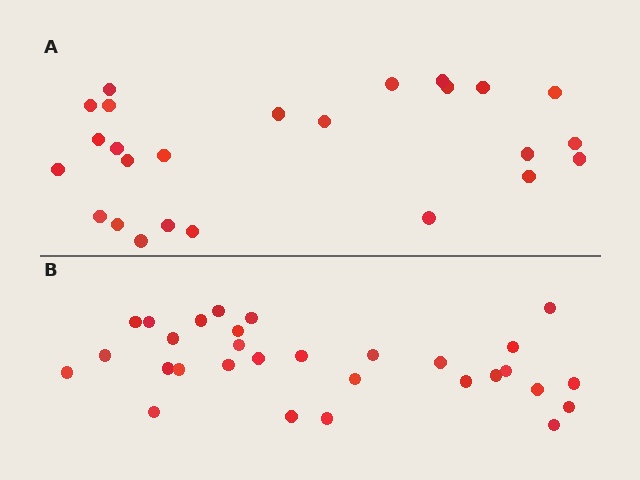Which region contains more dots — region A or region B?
Region B (the bottom region) has more dots.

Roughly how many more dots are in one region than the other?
Region B has about 5 more dots than region A.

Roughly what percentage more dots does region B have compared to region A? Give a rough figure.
About 20% more.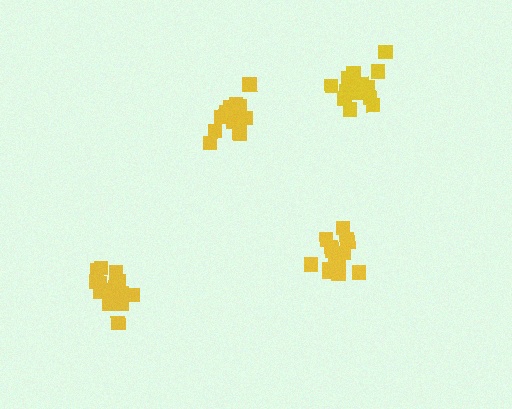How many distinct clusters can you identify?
There are 4 distinct clusters.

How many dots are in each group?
Group 1: 14 dots, Group 2: 16 dots, Group 3: 13 dots, Group 4: 15 dots (58 total).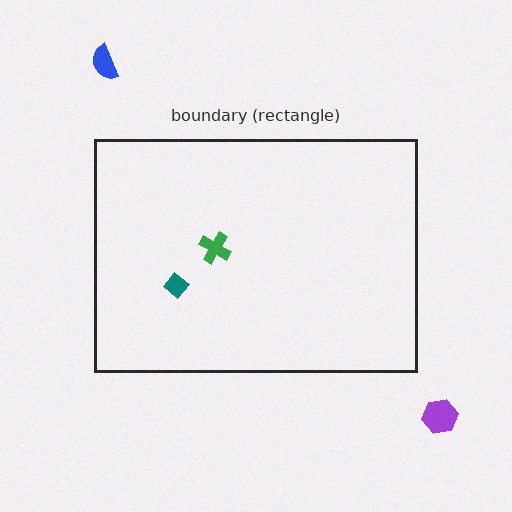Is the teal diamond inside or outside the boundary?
Inside.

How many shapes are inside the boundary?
2 inside, 2 outside.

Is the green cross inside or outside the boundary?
Inside.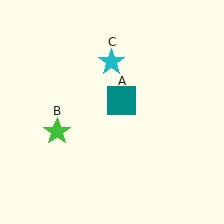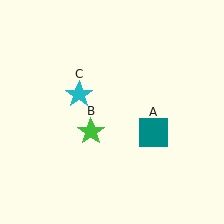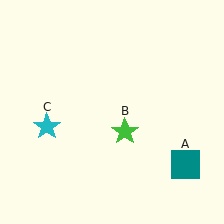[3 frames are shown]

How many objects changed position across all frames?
3 objects changed position: teal square (object A), green star (object B), cyan star (object C).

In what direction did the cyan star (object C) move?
The cyan star (object C) moved down and to the left.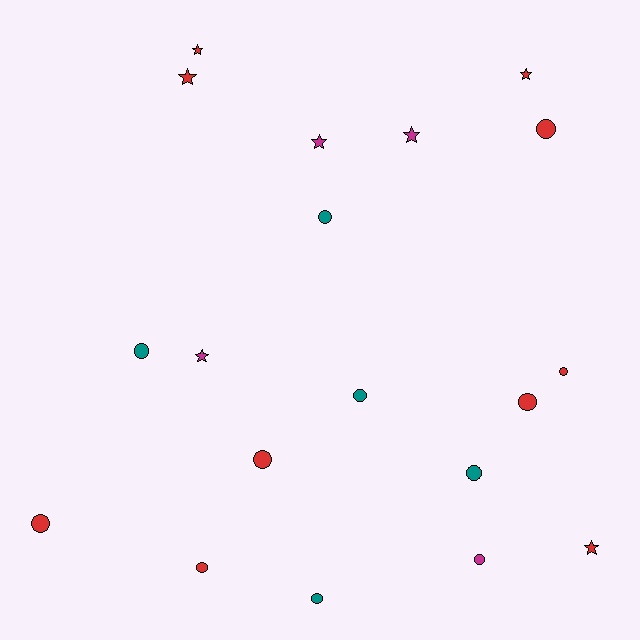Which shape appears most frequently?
Circle, with 12 objects.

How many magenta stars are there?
There are 3 magenta stars.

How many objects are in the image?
There are 19 objects.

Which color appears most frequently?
Red, with 10 objects.